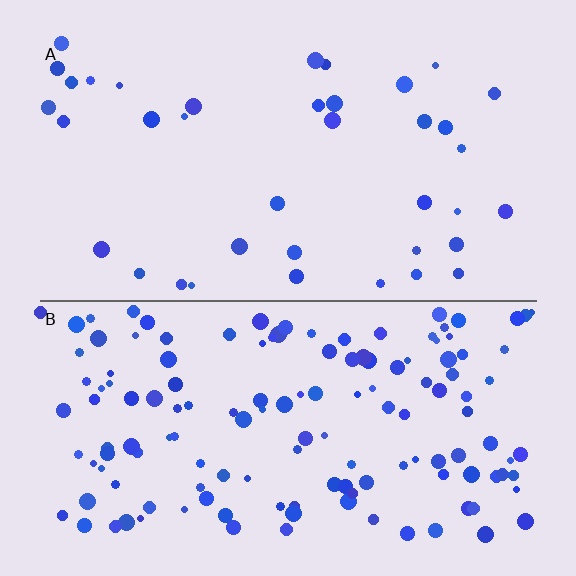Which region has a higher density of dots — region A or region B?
B (the bottom).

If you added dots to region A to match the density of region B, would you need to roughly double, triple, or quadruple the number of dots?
Approximately quadruple.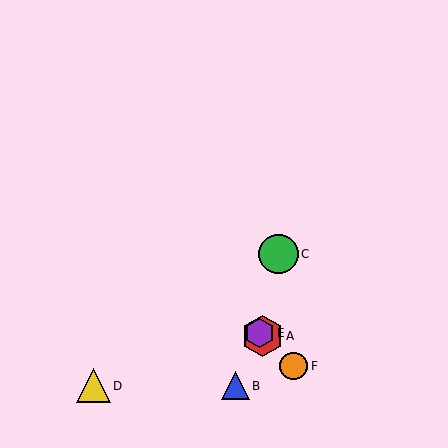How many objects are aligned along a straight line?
3 objects (A, E, F) are aligned along a straight line.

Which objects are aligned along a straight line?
Objects A, E, F are aligned along a straight line.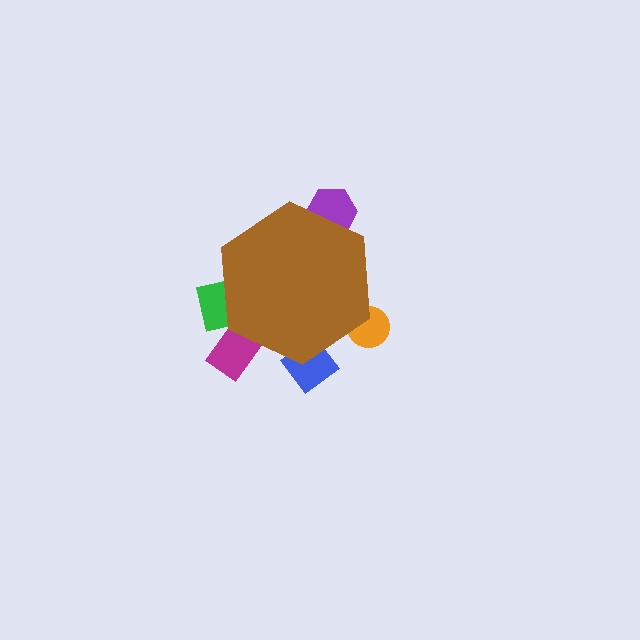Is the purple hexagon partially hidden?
Yes, the purple hexagon is partially hidden behind the brown hexagon.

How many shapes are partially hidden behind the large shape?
5 shapes are partially hidden.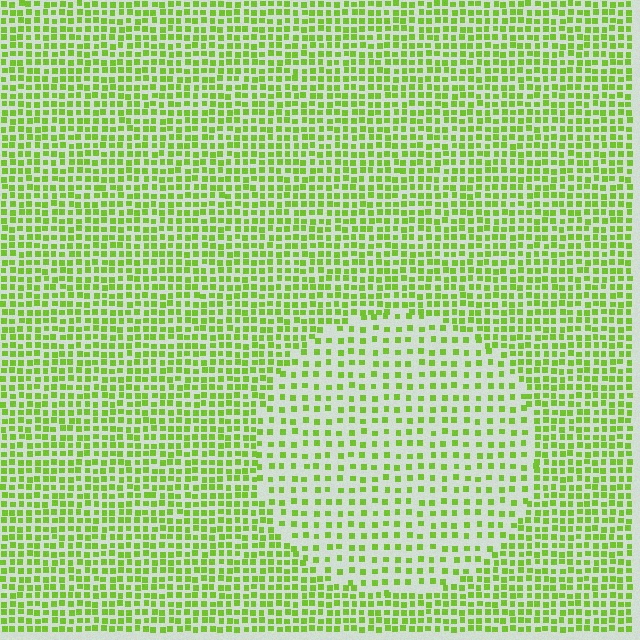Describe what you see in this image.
The image contains small lime elements arranged at two different densities. A circle-shaped region is visible where the elements are less densely packed than the surrounding area.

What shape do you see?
I see a circle.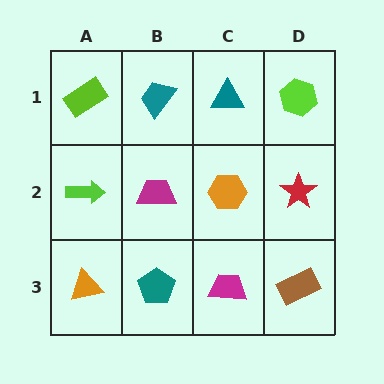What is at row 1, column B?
A teal trapezoid.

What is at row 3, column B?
A teal pentagon.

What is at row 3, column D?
A brown rectangle.